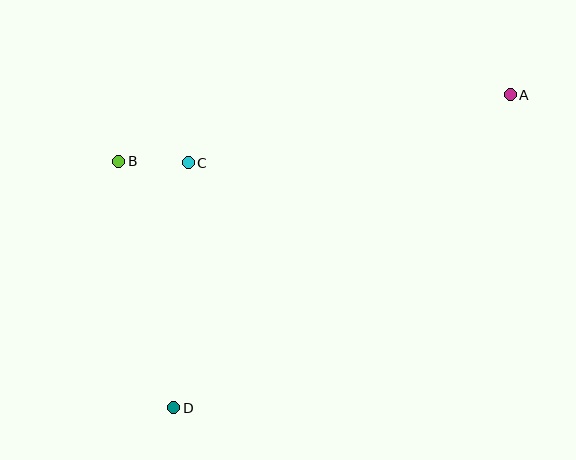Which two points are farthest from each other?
Points A and D are farthest from each other.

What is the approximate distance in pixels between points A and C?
The distance between A and C is approximately 329 pixels.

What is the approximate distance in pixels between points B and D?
The distance between B and D is approximately 253 pixels.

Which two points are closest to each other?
Points B and C are closest to each other.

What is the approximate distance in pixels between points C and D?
The distance between C and D is approximately 245 pixels.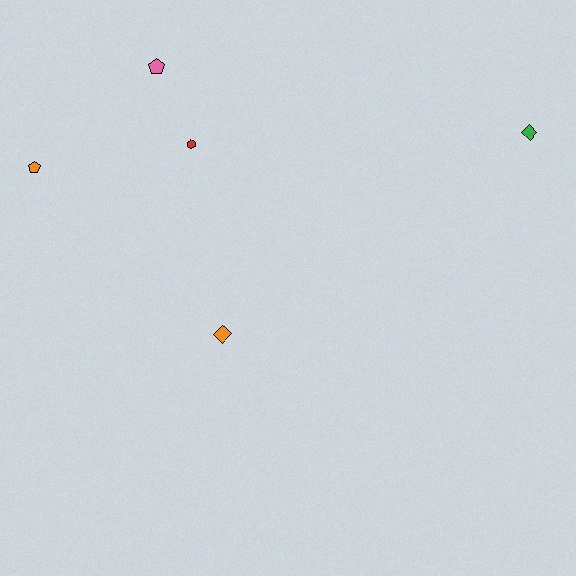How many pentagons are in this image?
There are 2 pentagons.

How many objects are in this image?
There are 5 objects.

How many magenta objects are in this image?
There are no magenta objects.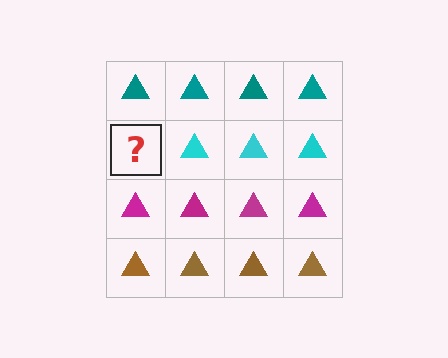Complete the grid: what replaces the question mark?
The question mark should be replaced with a cyan triangle.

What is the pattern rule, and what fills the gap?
The rule is that each row has a consistent color. The gap should be filled with a cyan triangle.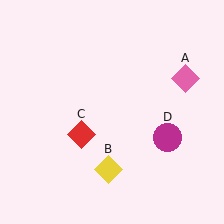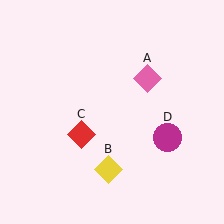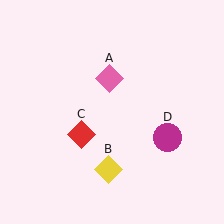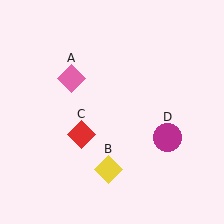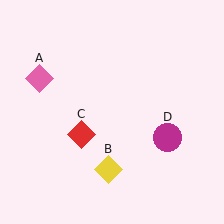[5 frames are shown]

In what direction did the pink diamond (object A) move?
The pink diamond (object A) moved left.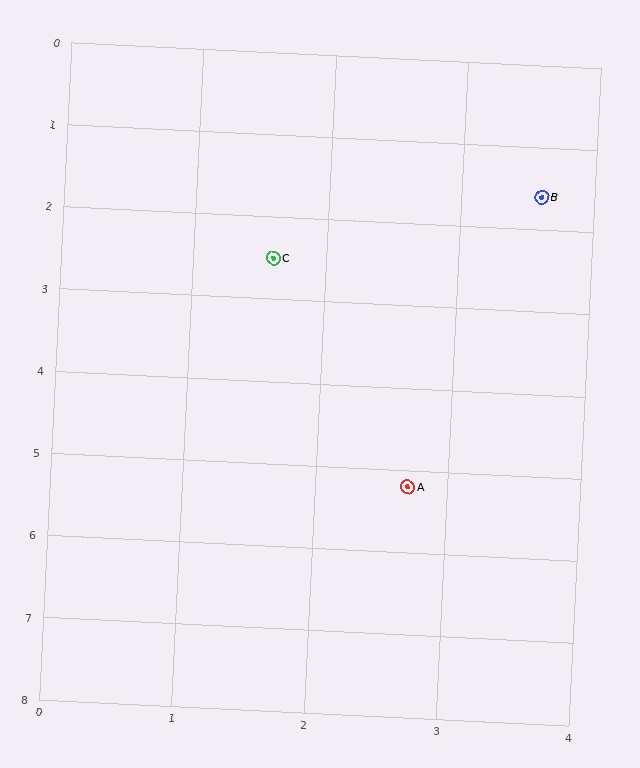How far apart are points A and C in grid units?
Points A and C are about 2.9 grid units apart.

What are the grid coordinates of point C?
Point C is at approximately (1.6, 2.5).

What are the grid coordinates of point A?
Point A is at approximately (2.7, 5.2).